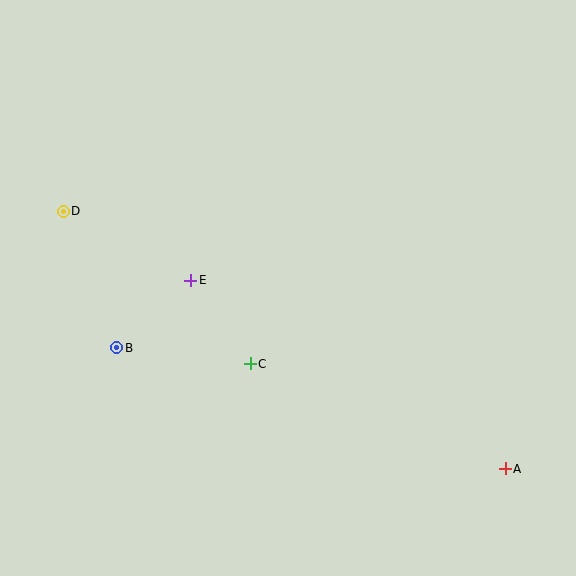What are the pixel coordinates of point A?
Point A is at (505, 469).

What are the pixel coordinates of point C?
Point C is at (250, 364).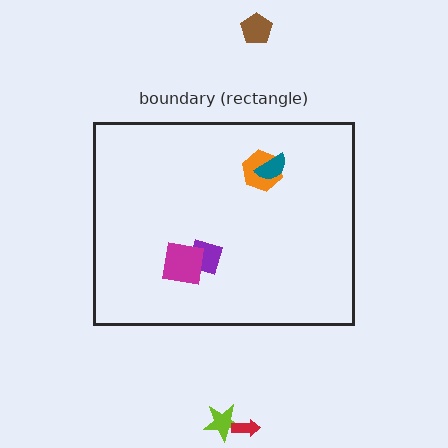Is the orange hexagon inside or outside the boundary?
Inside.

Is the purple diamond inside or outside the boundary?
Inside.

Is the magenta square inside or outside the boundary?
Inside.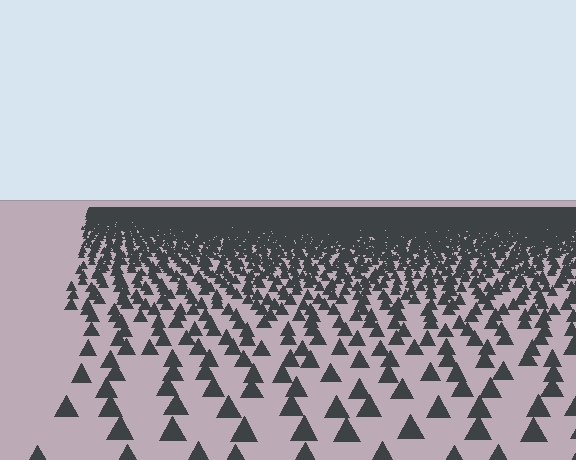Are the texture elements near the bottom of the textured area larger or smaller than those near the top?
Larger. Near the bottom, elements are closer to the viewer and appear at a bigger on-screen size.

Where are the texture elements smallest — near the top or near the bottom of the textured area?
Near the top.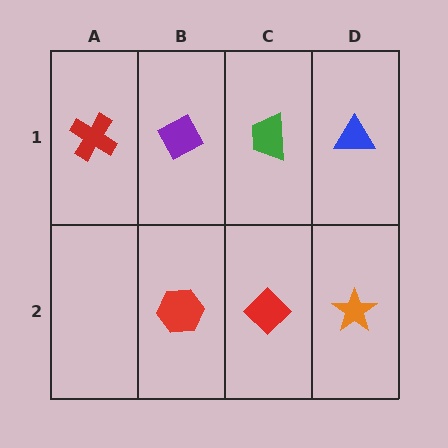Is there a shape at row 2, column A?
No, that cell is empty.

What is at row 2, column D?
An orange star.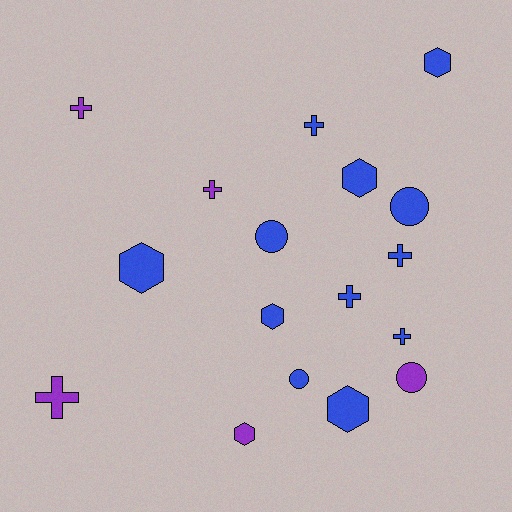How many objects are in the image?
There are 17 objects.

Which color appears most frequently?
Blue, with 12 objects.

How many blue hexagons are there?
There are 5 blue hexagons.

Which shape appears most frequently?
Cross, with 7 objects.